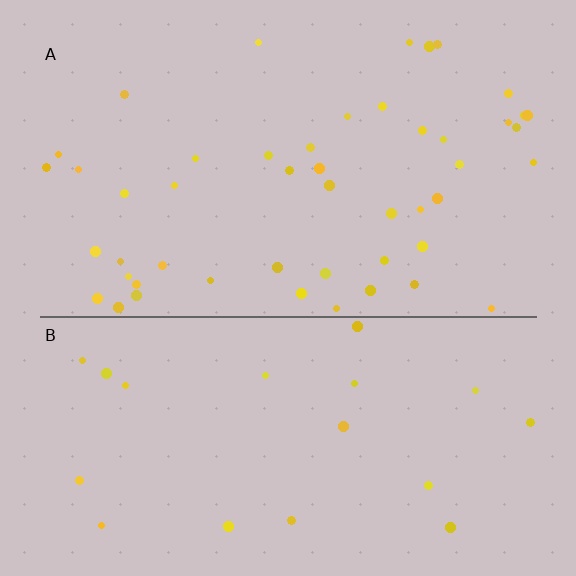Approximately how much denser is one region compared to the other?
Approximately 2.5× — region A over region B.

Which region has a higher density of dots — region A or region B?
A (the top).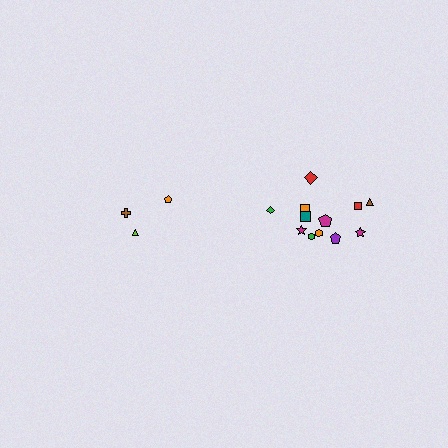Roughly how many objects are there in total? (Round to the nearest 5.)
Roughly 15 objects in total.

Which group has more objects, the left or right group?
The right group.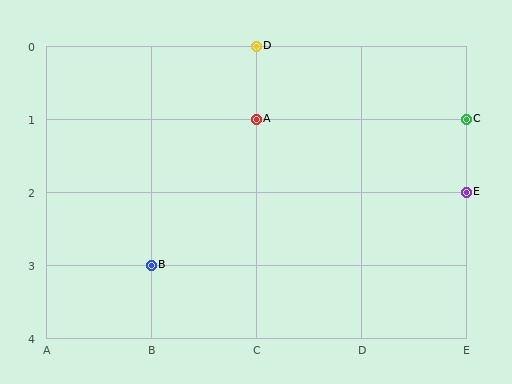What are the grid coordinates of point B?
Point B is at grid coordinates (B, 3).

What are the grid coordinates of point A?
Point A is at grid coordinates (C, 1).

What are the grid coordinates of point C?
Point C is at grid coordinates (E, 1).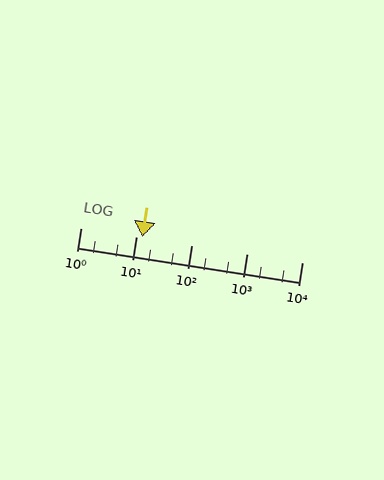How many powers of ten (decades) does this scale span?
The scale spans 4 decades, from 1 to 10000.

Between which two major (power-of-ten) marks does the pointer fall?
The pointer is between 10 and 100.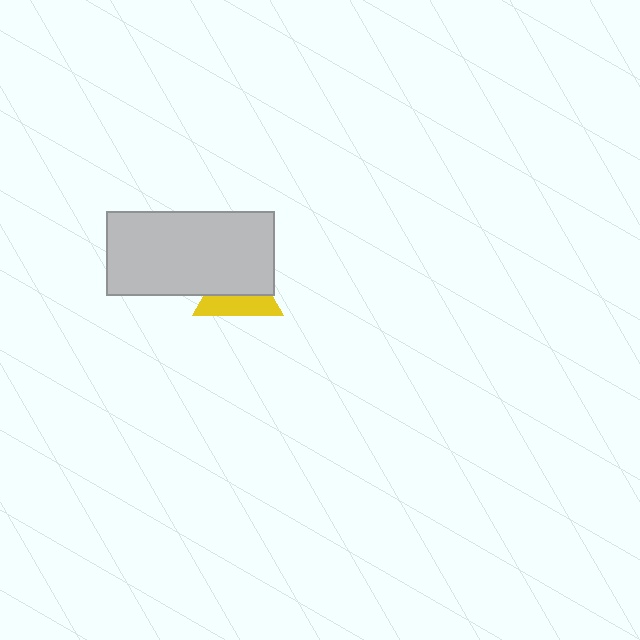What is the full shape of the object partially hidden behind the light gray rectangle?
The partially hidden object is a yellow triangle.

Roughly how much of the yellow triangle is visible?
A small part of it is visible (roughly 44%).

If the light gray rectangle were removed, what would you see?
You would see the complete yellow triangle.